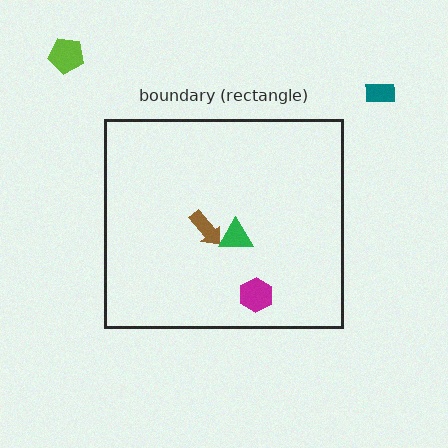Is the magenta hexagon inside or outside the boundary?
Inside.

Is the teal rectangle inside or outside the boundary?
Outside.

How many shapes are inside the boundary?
3 inside, 2 outside.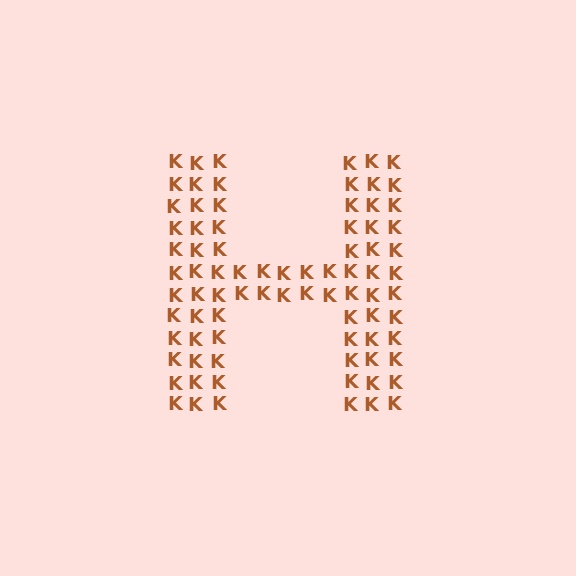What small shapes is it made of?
It is made of small letter K's.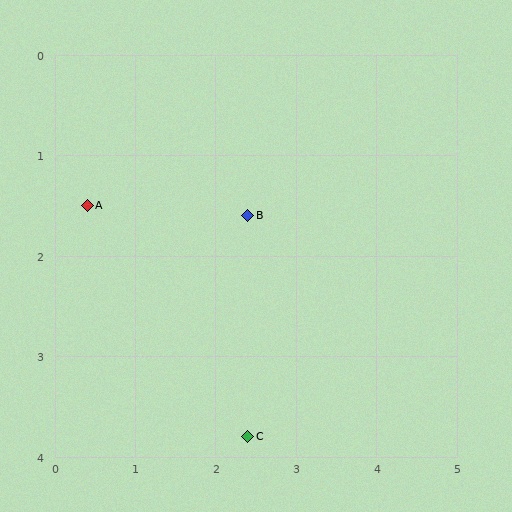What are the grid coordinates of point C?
Point C is at approximately (2.4, 3.8).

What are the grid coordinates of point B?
Point B is at approximately (2.4, 1.6).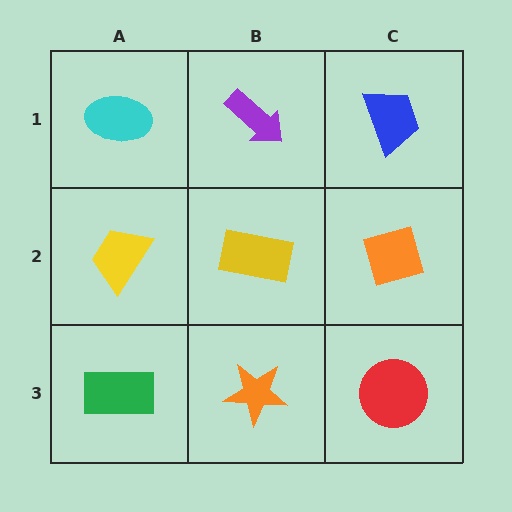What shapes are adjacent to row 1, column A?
A yellow trapezoid (row 2, column A), a purple arrow (row 1, column B).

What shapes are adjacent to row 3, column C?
An orange diamond (row 2, column C), an orange star (row 3, column B).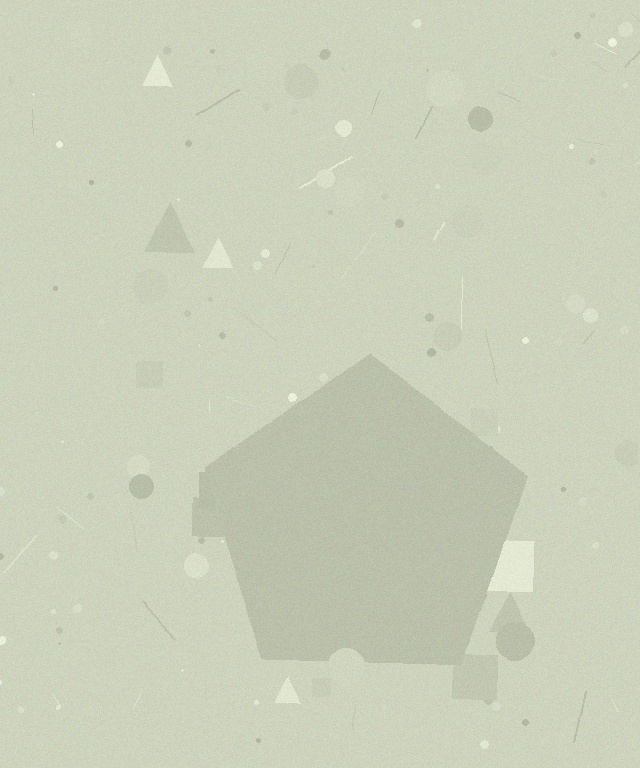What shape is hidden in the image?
A pentagon is hidden in the image.